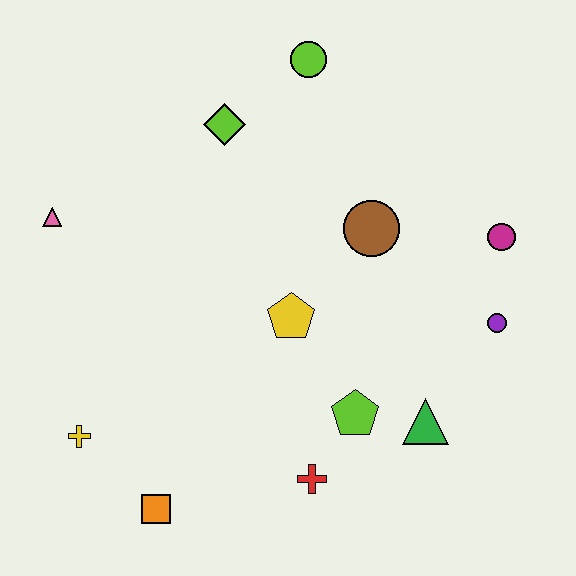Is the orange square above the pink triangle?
No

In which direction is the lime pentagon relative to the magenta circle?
The lime pentagon is below the magenta circle.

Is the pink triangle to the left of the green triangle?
Yes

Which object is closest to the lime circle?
The lime diamond is closest to the lime circle.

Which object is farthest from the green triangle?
The pink triangle is farthest from the green triangle.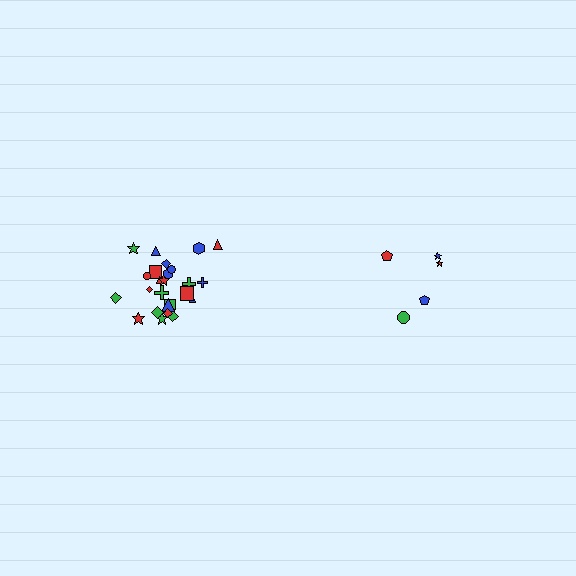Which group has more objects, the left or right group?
The left group.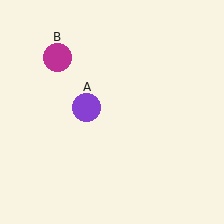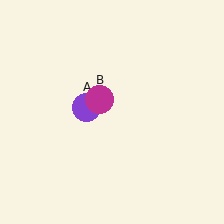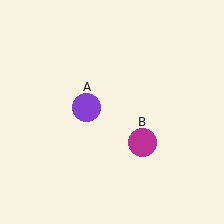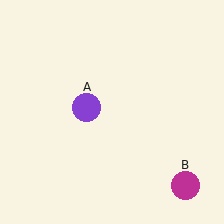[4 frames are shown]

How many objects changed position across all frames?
1 object changed position: magenta circle (object B).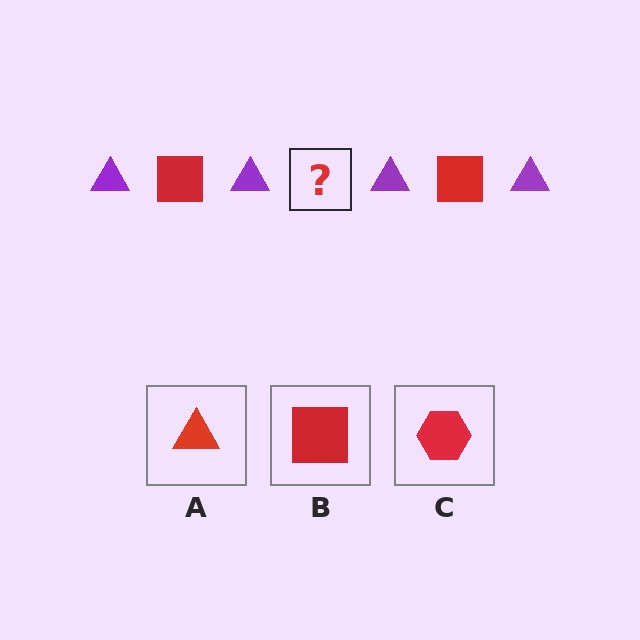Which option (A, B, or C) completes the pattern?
B.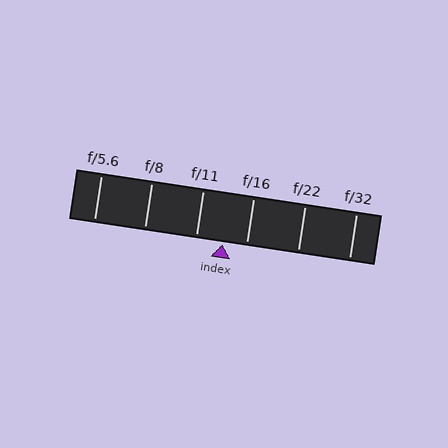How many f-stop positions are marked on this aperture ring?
There are 6 f-stop positions marked.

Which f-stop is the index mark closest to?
The index mark is closest to f/16.